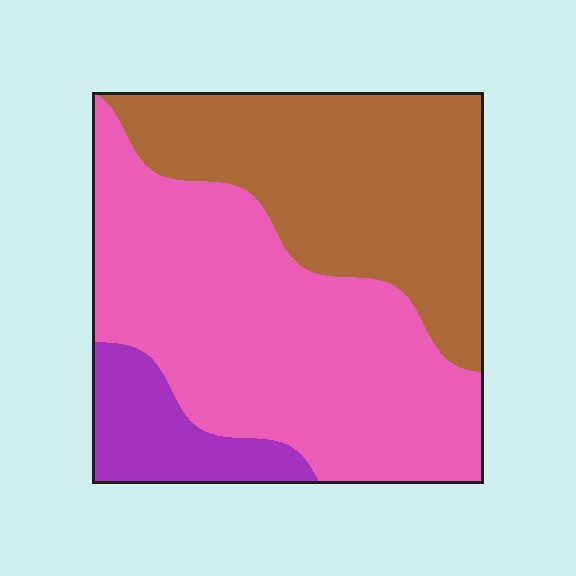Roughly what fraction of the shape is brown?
Brown covers about 35% of the shape.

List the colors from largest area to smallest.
From largest to smallest: pink, brown, purple.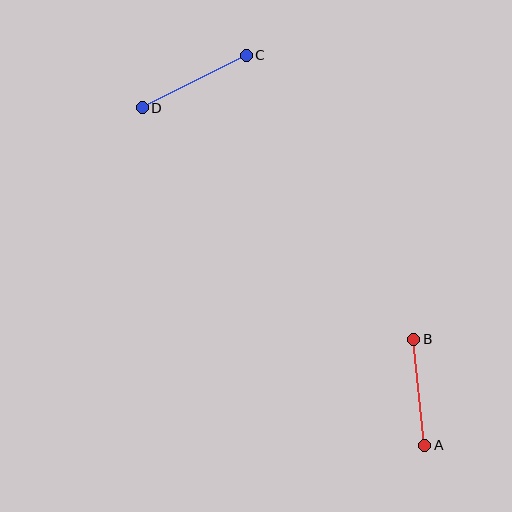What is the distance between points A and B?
The distance is approximately 106 pixels.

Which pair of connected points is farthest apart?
Points C and D are farthest apart.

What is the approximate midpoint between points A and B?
The midpoint is at approximately (419, 392) pixels.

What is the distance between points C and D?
The distance is approximately 116 pixels.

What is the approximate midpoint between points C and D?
The midpoint is at approximately (194, 82) pixels.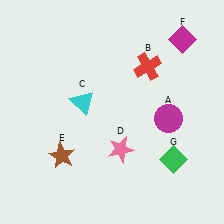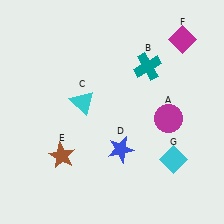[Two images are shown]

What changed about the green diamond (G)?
In Image 1, G is green. In Image 2, it changed to cyan.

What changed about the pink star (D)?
In Image 1, D is pink. In Image 2, it changed to blue.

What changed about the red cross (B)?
In Image 1, B is red. In Image 2, it changed to teal.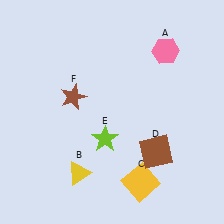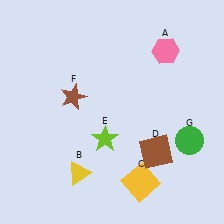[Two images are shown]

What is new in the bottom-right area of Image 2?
A green circle (G) was added in the bottom-right area of Image 2.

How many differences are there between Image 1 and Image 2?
There is 1 difference between the two images.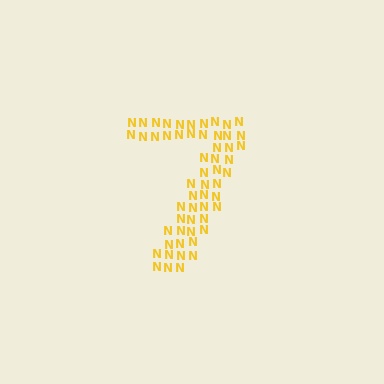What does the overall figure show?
The overall figure shows the digit 7.